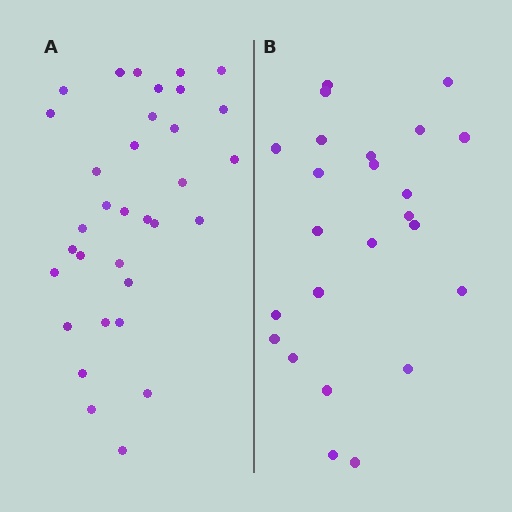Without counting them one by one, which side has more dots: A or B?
Region A (the left region) has more dots.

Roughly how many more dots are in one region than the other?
Region A has roughly 8 or so more dots than region B.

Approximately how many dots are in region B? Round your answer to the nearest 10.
About 20 dots. (The exact count is 24, which rounds to 20.)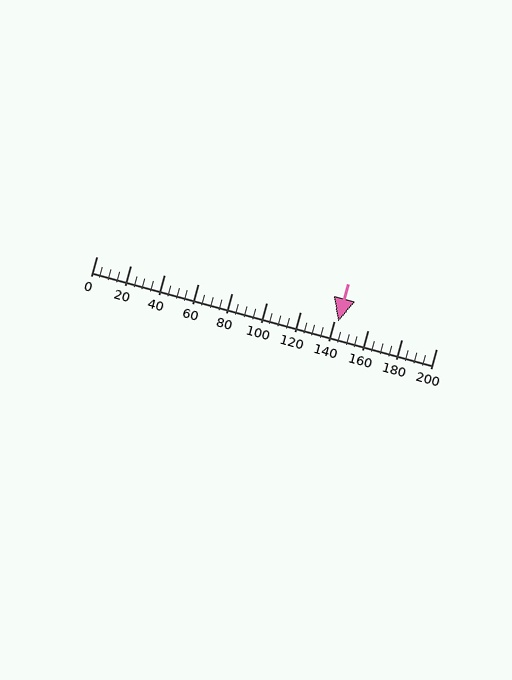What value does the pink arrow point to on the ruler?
The pink arrow points to approximately 142.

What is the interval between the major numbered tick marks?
The major tick marks are spaced 20 units apart.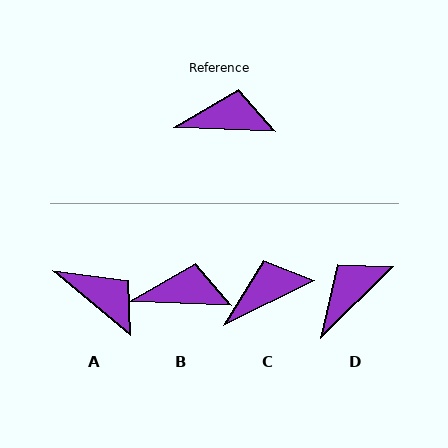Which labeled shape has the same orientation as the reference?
B.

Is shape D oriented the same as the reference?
No, it is off by about 47 degrees.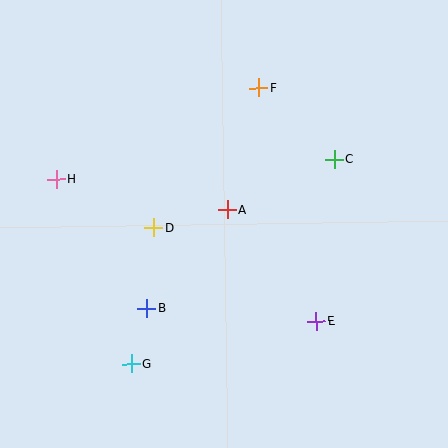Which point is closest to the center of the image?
Point A at (227, 210) is closest to the center.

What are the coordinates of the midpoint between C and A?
The midpoint between C and A is at (281, 185).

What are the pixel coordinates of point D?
Point D is at (154, 228).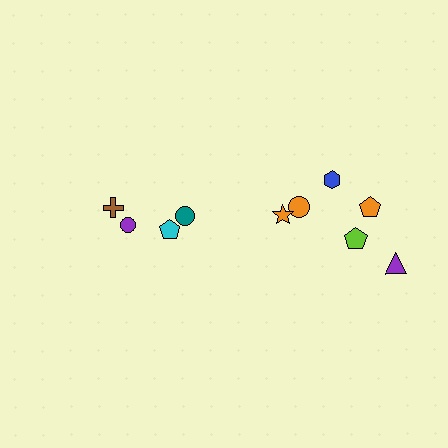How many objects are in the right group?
There are 6 objects.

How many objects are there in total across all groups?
There are 10 objects.